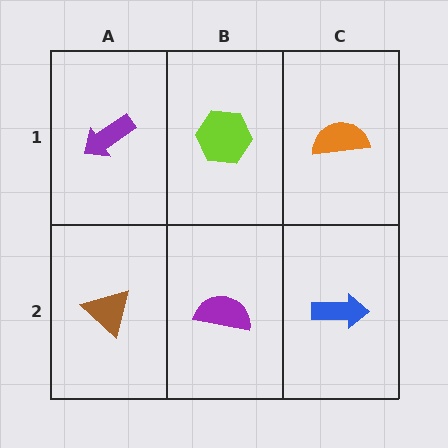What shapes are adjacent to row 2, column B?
A lime hexagon (row 1, column B), a brown triangle (row 2, column A), a blue arrow (row 2, column C).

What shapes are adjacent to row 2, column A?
A purple arrow (row 1, column A), a purple semicircle (row 2, column B).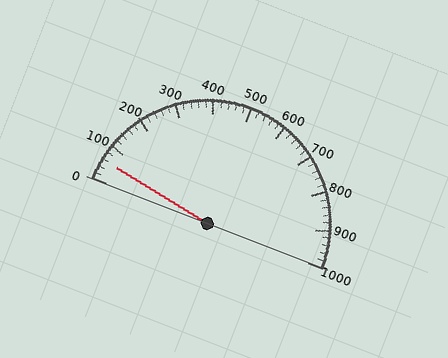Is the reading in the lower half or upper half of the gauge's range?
The reading is in the lower half of the range (0 to 1000).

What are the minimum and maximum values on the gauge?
The gauge ranges from 0 to 1000.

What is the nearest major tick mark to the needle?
The nearest major tick mark is 100.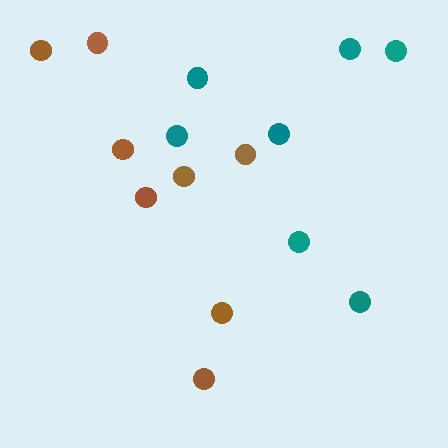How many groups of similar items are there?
There are 2 groups: one group of brown circles (8) and one group of teal circles (7).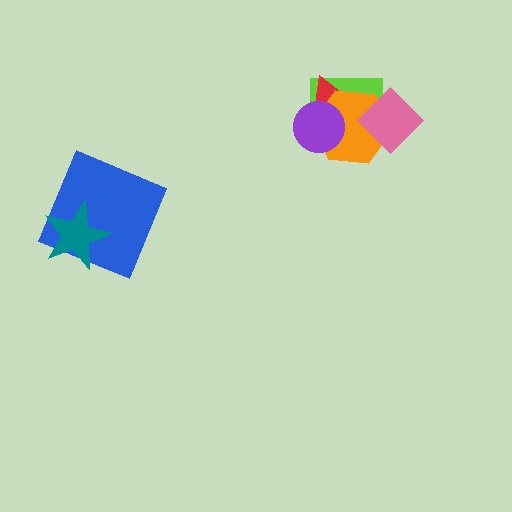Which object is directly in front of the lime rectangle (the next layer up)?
The red triangle is directly in front of the lime rectangle.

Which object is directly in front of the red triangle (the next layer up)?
The orange hexagon is directly in front of the red triangle.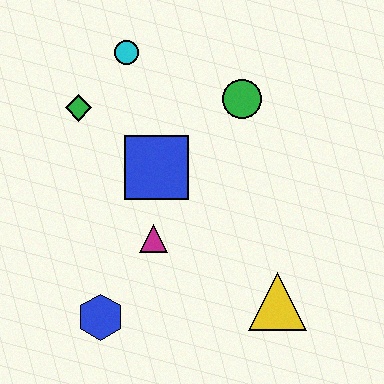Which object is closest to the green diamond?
The cyan circle is closest to the green diamond.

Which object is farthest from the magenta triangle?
The cyan circle is farthest from the magenta triangle.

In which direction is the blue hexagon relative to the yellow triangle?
The blue hexagon is to the left of the yellow triangle.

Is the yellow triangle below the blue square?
Yes